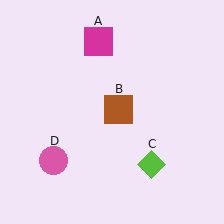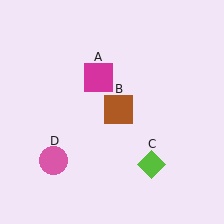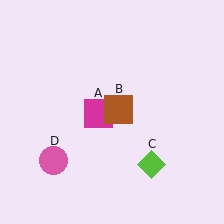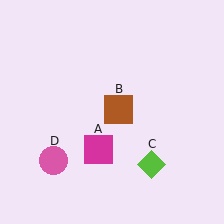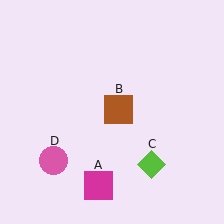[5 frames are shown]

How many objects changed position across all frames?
1 object changed position: magenta square (object A).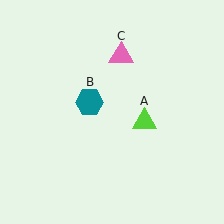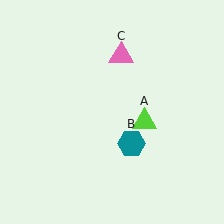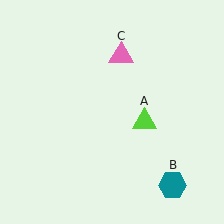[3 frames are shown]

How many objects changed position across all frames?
1 object changed position: teal hexagon (object B).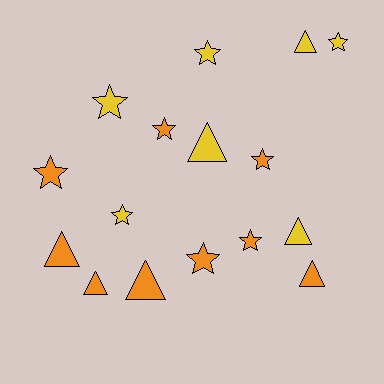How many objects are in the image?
There are 16 objects.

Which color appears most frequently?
Orange, with 9 objects.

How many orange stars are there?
There are 5 orange stars.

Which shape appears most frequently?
Star, with 9 objects.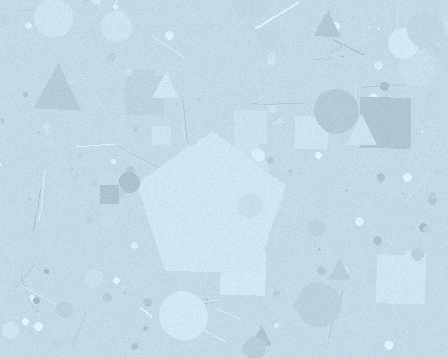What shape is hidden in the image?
A pentagon is hidden in the image.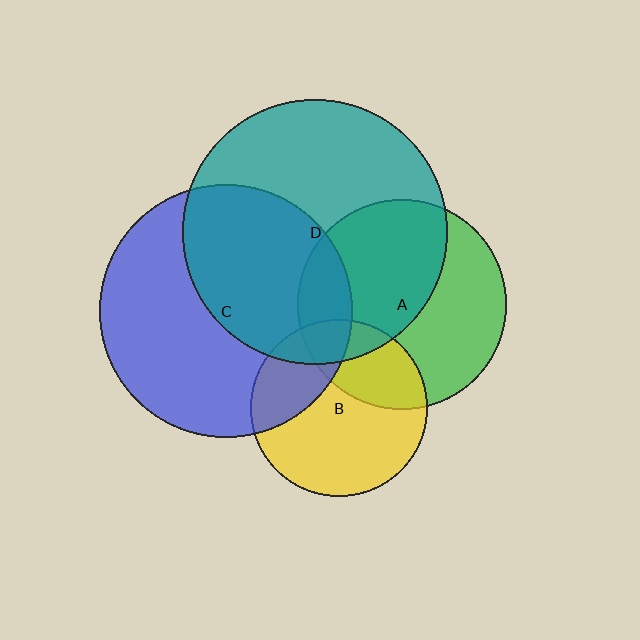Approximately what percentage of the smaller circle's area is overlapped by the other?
Approximately 50%.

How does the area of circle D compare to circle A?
Approximately 1.6 times.